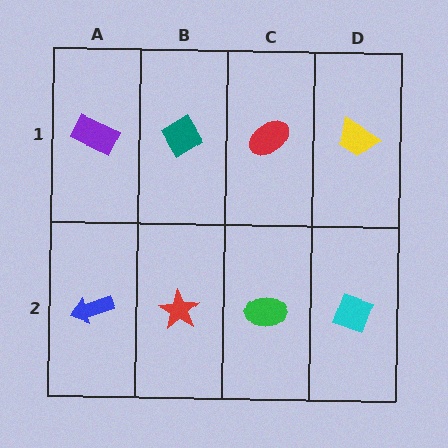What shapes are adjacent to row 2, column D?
A yellow trapezoid (row 1, column D), a green ellipse (row 2, column C).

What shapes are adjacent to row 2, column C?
A red ellipse (row 1, column C), a red star (row 2, column B), a cyan diamond (row 2, column D).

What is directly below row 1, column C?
A green ellipse.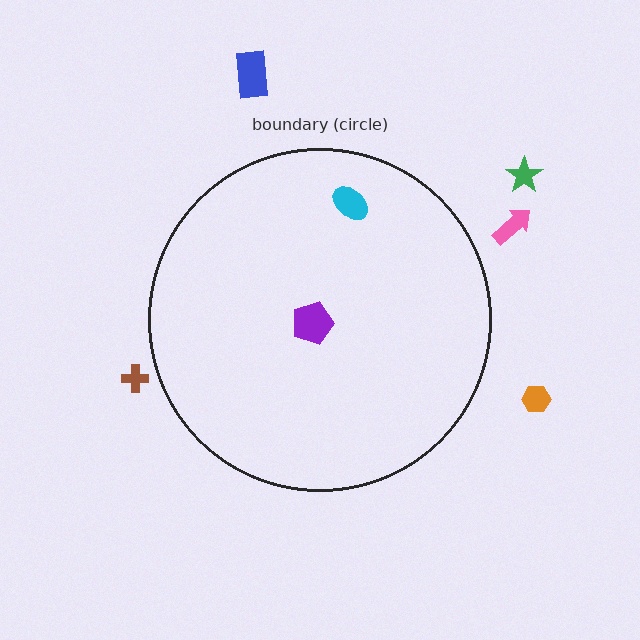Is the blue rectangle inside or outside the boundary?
Outside.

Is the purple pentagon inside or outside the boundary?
Inside.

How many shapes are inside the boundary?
2 inside, 5 outside.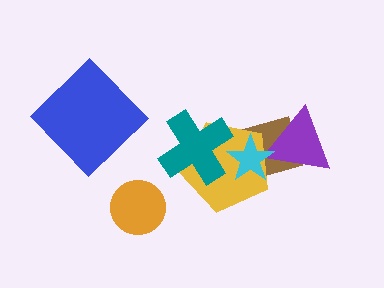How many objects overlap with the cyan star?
4 objects overlap with the cyan star.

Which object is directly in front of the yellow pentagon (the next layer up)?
The purple triangle is directly in front of the yellow pentagon.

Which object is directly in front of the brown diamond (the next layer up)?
The yellow pentagon is directly in front of the brown diamond.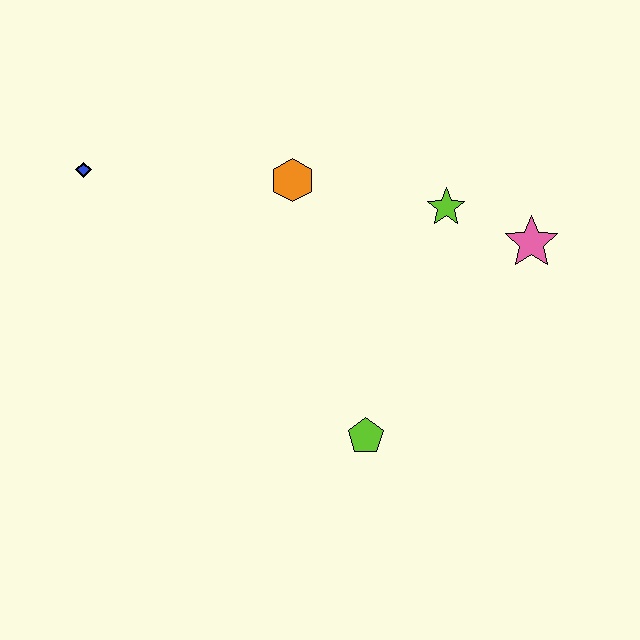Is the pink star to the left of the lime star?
No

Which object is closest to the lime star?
The pink star is closest to the lime star.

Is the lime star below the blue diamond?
Yes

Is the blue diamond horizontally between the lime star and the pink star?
No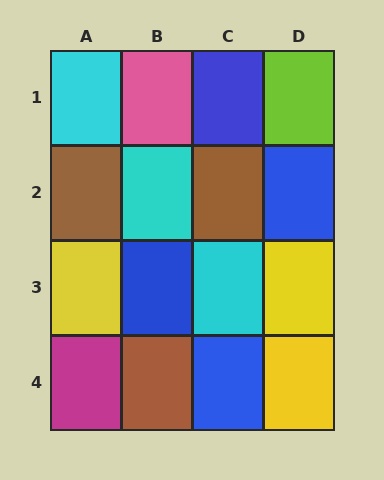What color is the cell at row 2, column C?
Brown.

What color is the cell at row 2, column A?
Brown.